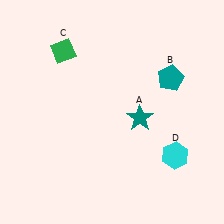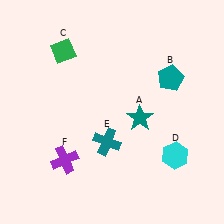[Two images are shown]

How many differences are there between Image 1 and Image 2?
There are 2 differences between the two images.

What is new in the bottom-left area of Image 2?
A teal cross (E) was added in the bottom-left area of Image 2.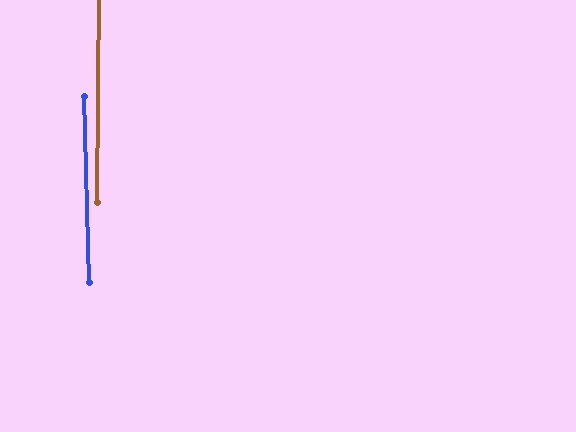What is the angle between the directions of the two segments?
Approximately 2 degrees.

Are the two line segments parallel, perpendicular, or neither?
Parallel — their directions differ by only 1.9°.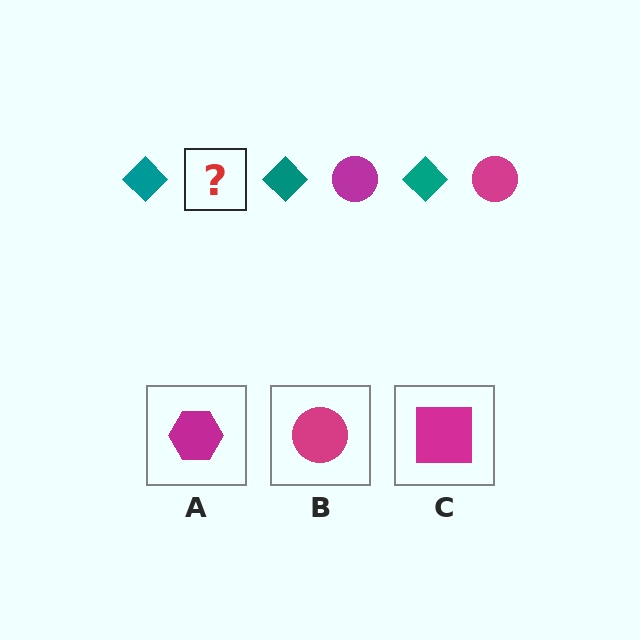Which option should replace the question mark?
Option B.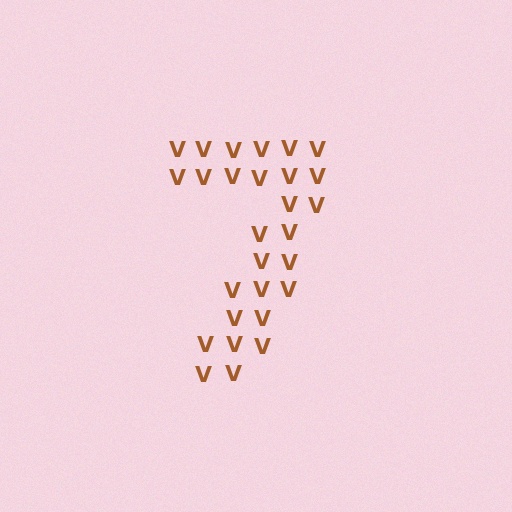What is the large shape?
The large shape is the digit 7.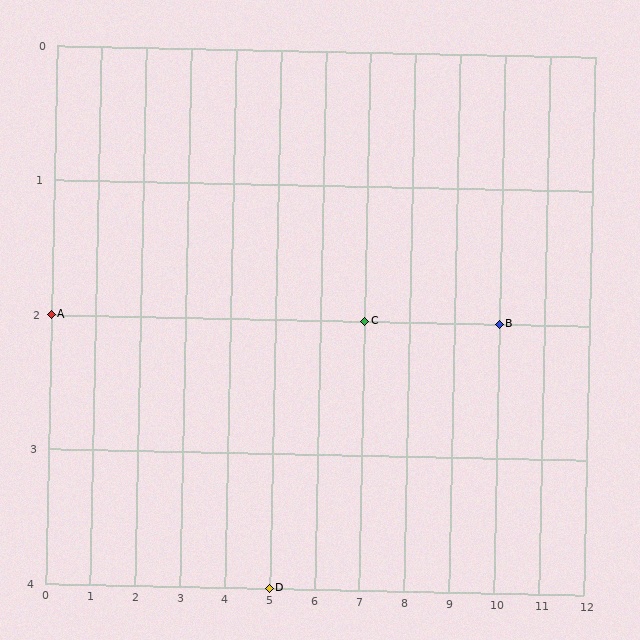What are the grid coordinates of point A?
Point A is at grid coordinates (0, 2).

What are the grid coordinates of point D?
Point D is at grid coordinates (5, 4).